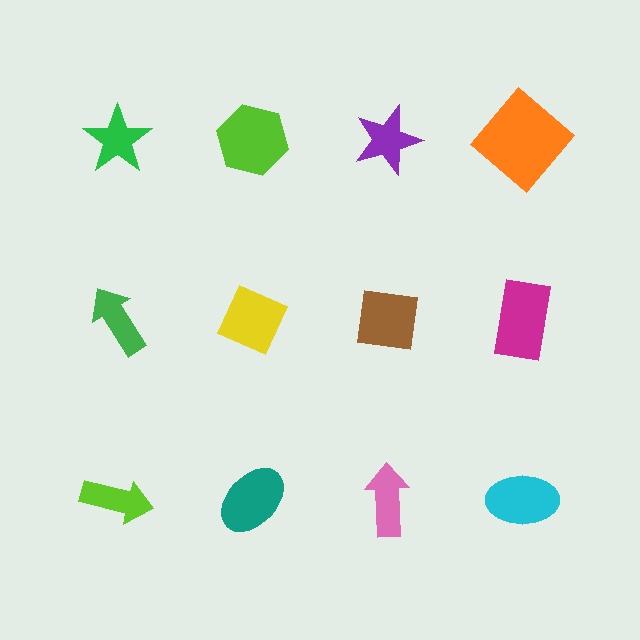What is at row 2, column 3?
A brown square.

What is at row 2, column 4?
A magenta rectangle.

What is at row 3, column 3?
A pink arrow.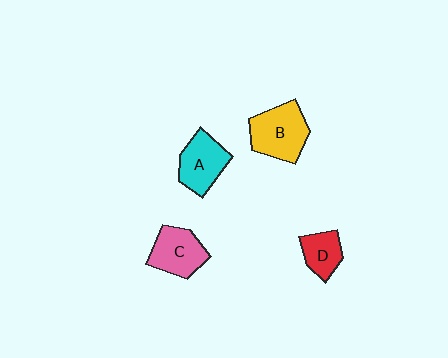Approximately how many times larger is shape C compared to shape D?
Approximately 1.4 times.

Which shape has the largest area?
Shape B (yellow).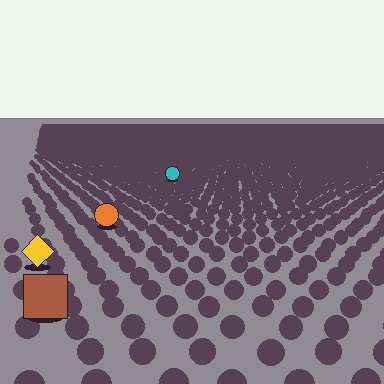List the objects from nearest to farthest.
From nearest to farthest: the brown square, the yellow diamond, the orange circle, the cyan circle.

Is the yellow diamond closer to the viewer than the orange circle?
Yes. The yellow diamond is closer — you can tell from the texture gradient: the ground texture is coarser near it.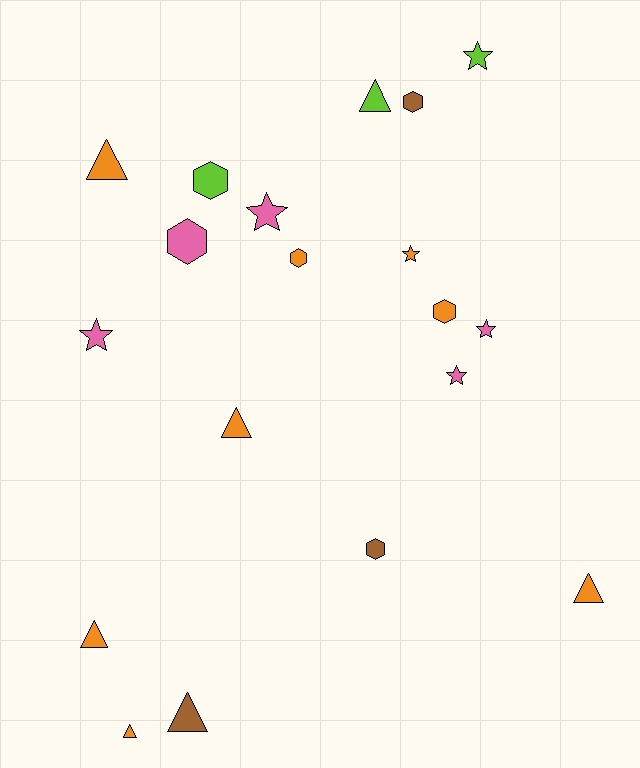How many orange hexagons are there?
There are 2 orange hexagons.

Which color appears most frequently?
Orange, with 8 objects.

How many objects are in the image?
There are 19 objects.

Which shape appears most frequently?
Triangle, with 7 objects.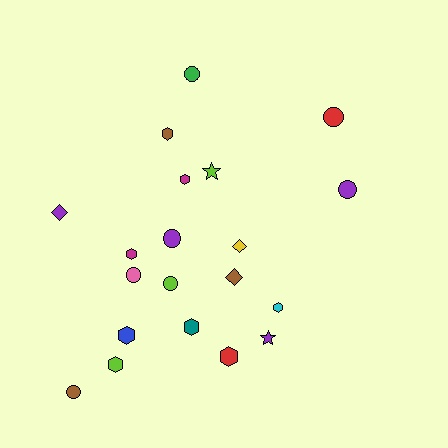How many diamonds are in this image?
There are 3 diamonds.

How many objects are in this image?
There are 20 objects.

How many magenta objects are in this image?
There are 2 magenta objects.